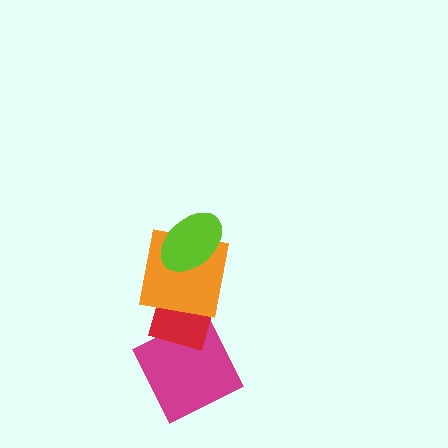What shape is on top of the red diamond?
The orange square is on top of the red diamond.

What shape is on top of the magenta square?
The red diamond is on top of the magenta square.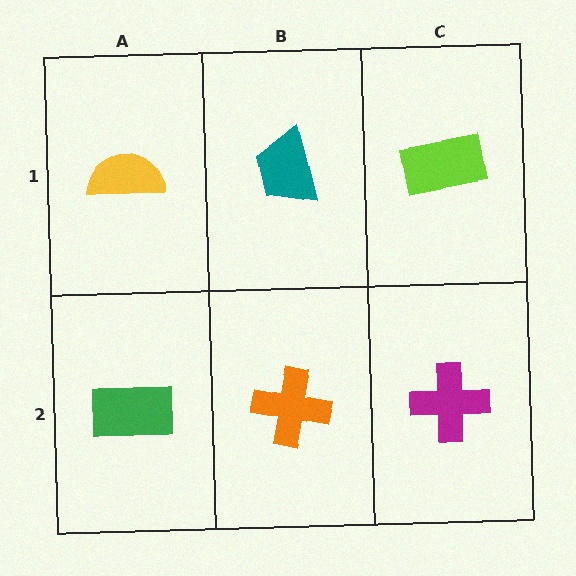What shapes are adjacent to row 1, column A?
A green rectangle (row 2, column A), a teal trapezoid (row 1, column B).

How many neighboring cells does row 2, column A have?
2.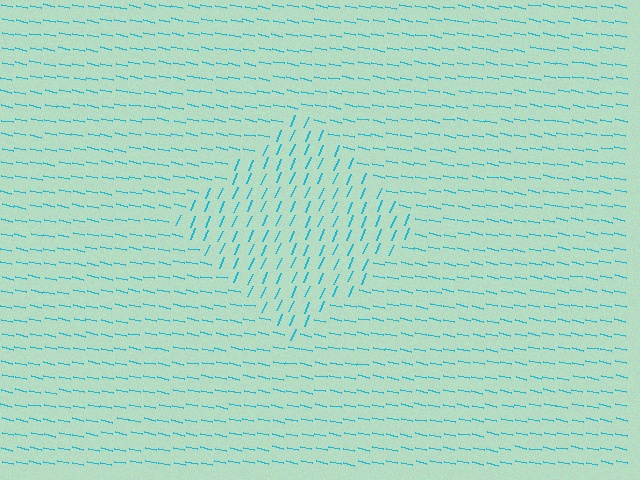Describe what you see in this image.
The image is filled with small cyan line segments. A diamond region in the image has lines oriented differently from the surrounding lines, creating a visible texture boundary.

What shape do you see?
I see a diamond.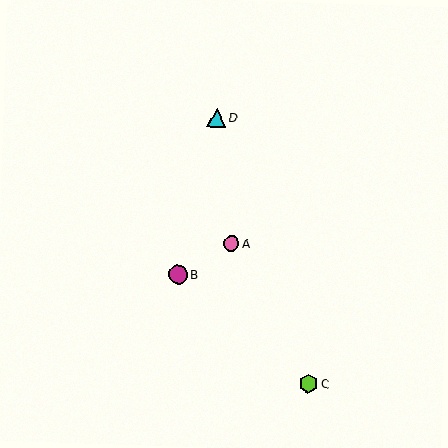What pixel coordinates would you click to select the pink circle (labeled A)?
Click at (231, 244) to select the pink circle A.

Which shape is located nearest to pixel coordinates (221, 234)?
The pink circle (labeled A) at (231, 244) is nearest to that location.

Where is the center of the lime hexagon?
The center of the lime hexagon is at (308, 384).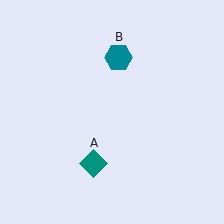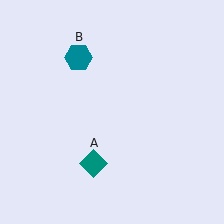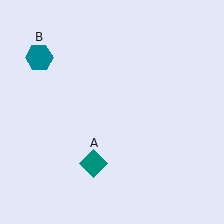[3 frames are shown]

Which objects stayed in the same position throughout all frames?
Teal diamond (object A) remained stationary.